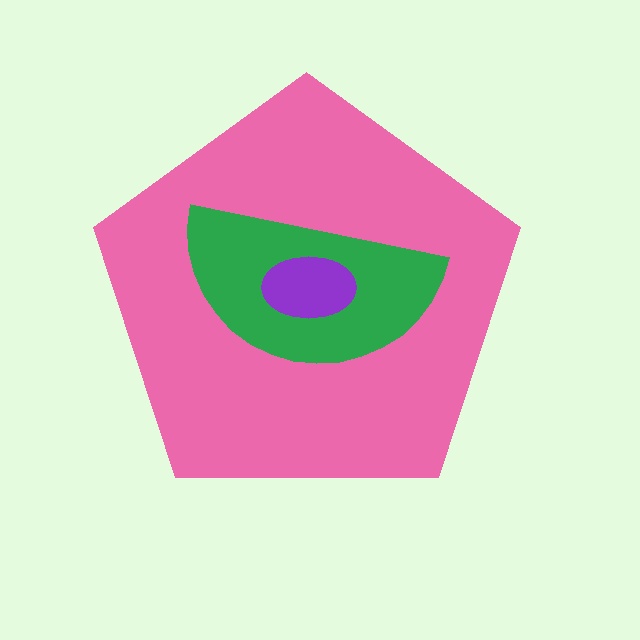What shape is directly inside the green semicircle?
The purple ellipse.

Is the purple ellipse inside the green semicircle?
Yes.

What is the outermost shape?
The pink pentagon.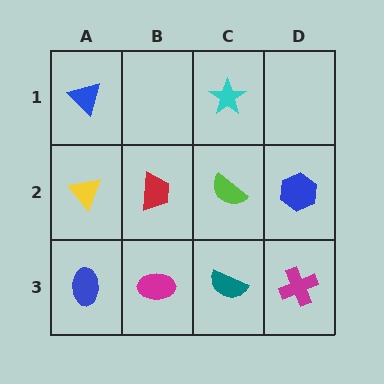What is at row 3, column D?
A magenta cross.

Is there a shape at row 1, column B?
No, that cell is empty.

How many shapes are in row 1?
2 shapes.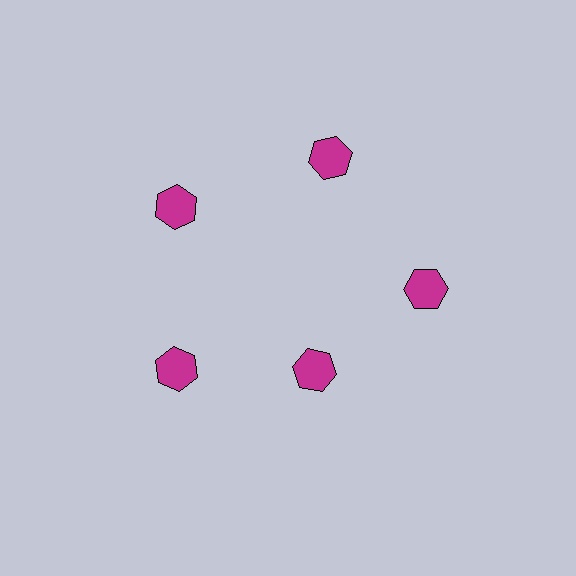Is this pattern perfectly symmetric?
No. The 5 magenta hexagons are arranged in a ring, but one element near the 5 o'clock position is pulled inward toward the center, breaking the 5-fold rotational symmetry.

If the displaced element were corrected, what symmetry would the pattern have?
It would have 5-fold rotational symmetry — the pattern would map onto itself every 72 degrees.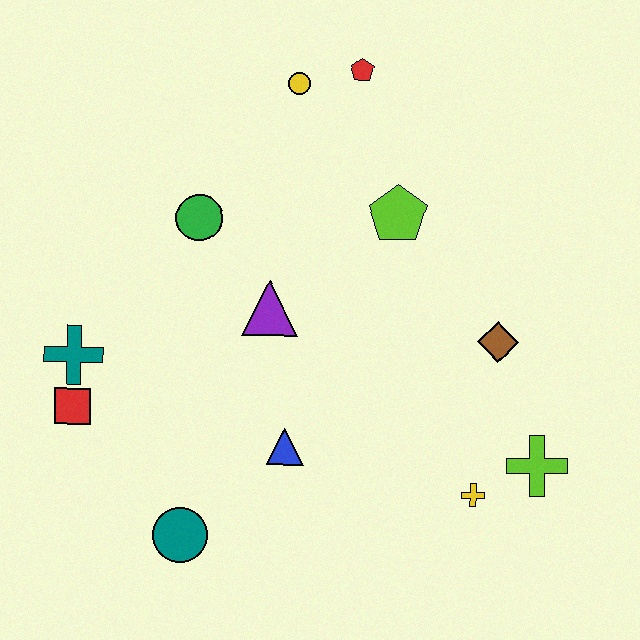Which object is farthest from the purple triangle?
The lime cross is farthest from the purple triangle.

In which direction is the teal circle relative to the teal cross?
The teal circle is below the teal cross.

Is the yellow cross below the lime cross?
Yes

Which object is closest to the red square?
The teal cross is closest to the red square.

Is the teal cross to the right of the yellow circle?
No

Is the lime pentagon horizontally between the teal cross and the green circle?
No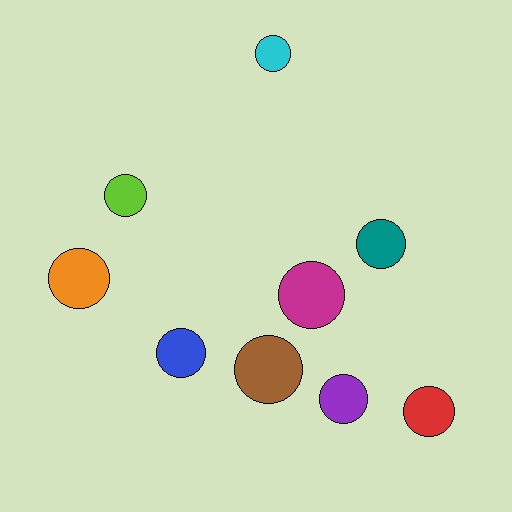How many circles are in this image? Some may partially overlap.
There are 9 circles.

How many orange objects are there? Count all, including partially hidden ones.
There is 1 orange object.